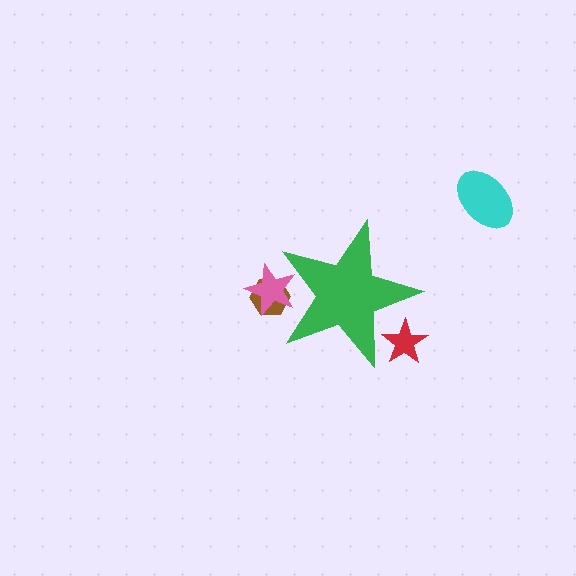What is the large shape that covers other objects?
A green star.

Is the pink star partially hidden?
Yes, the pink star is partially hidden behind the green star.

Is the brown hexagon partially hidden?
Yes, the brown hexagon is partially hidden behind the green star.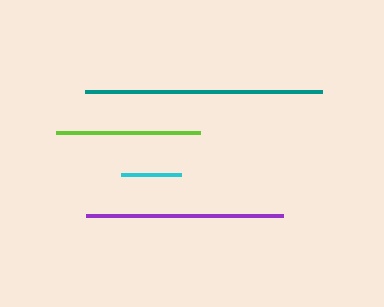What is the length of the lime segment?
The lime segment is approximately 144 pixels long.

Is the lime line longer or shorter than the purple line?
The purple line is longer than the lime line.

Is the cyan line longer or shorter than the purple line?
The purple line is longer than the cyan line.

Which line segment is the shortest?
The cyan line is the shortest at approximately 61 pixels.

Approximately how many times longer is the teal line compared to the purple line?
The teal line is approximately 1.2 times the length of the purple line.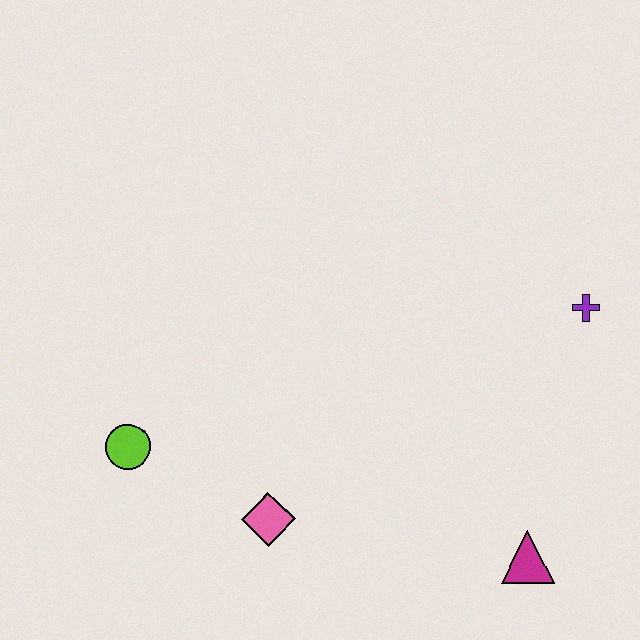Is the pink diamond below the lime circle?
Yes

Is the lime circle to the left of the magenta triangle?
Yes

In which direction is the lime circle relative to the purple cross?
The lime circle is to the left of the purple cross.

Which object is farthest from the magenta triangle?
The lime circle is farthest from the magenta triangle.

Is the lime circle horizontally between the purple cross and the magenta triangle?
No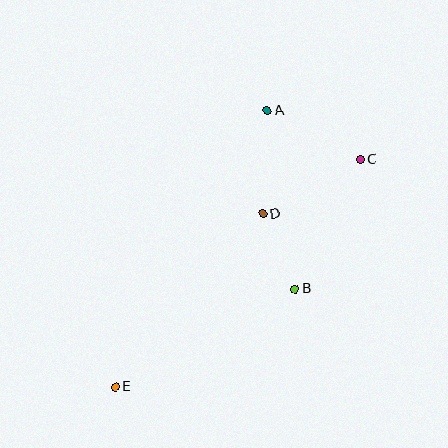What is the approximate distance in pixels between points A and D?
The distance between A and D is approximately 103 pixels.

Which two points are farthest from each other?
Points C and E are farthest from each other.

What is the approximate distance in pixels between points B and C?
The distance between B and C is approximately 145 pixels.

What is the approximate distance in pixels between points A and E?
The distance between A and E is approximately 315 pixels.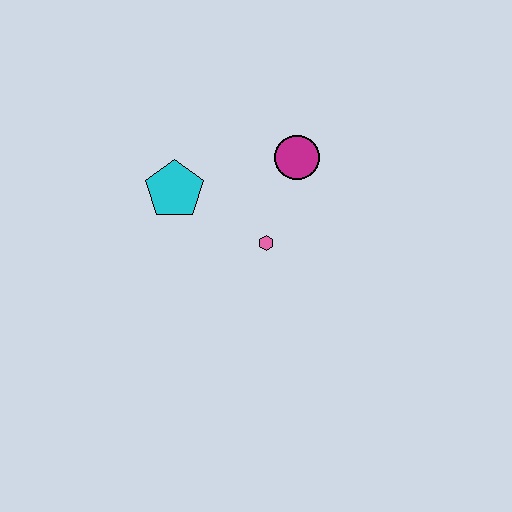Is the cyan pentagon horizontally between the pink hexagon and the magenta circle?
No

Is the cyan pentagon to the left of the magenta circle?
Yes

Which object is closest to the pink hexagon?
The magenta circle is closest to the pink hexagon.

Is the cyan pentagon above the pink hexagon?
Yes